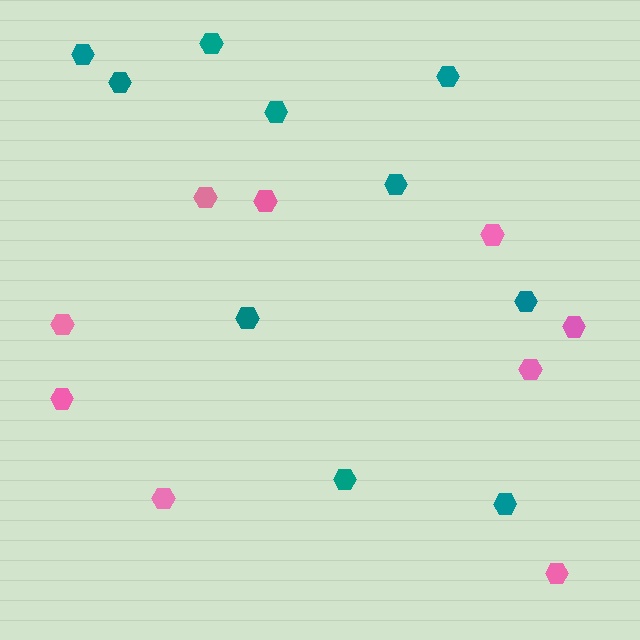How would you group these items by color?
There are 2 groups: one group of teal hexagons (10) and one group of pink hexagons (9).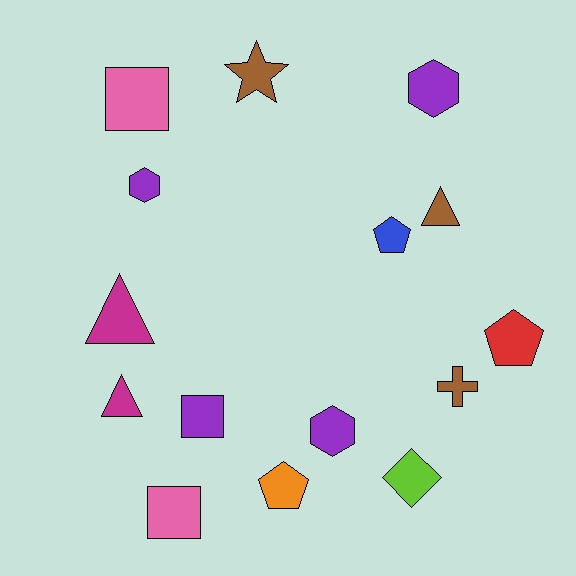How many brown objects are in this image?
There are 3 brown objects.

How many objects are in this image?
There are 15 objects.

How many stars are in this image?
There is 1 star.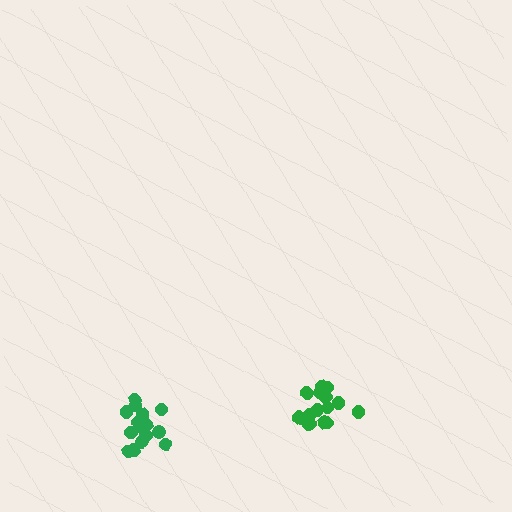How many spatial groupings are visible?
There are 2 spatial groupings.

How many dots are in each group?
Group 1: 18 dots, Group 2: 17 dots (35 total).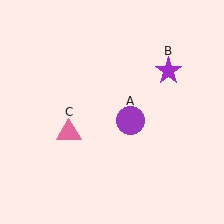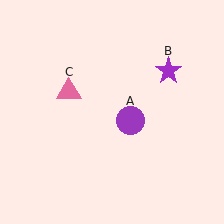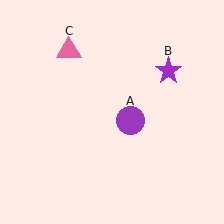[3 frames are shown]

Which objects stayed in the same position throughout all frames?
Purple circle (object A) and purple star (object B) remained stationary.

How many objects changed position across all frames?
1 object changed position: pink triangle (object C).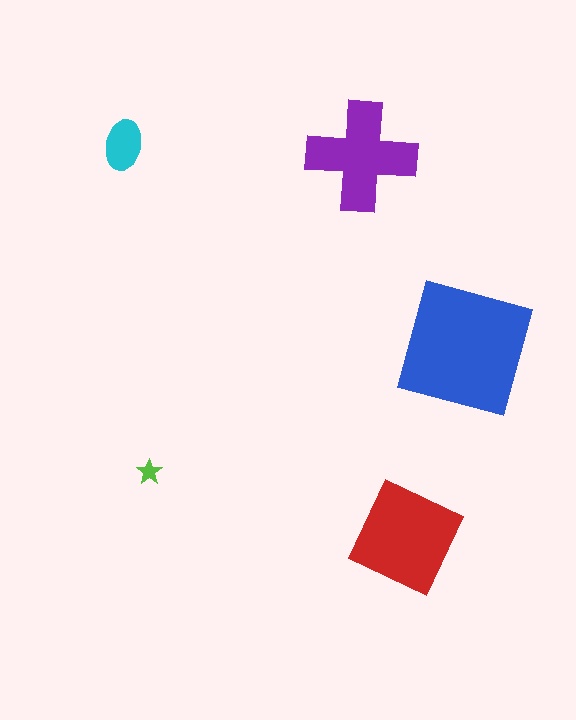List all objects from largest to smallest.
The blue square, the red diamond, the purple cross, the cyan ellipse, the lime star.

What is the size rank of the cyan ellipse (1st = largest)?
4th.